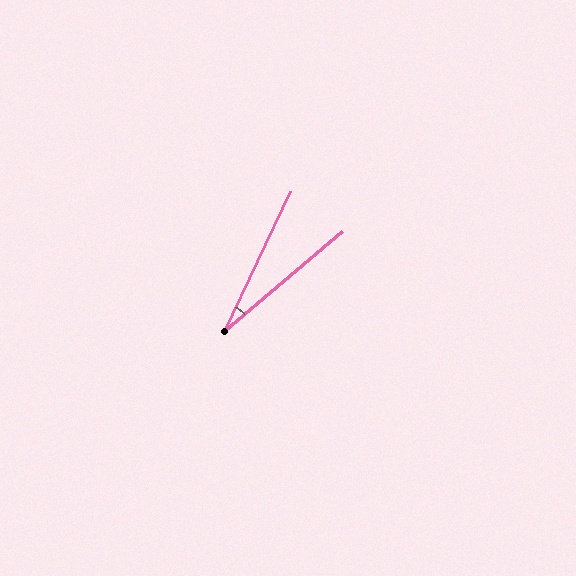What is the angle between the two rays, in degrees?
Approximately 25 degrees.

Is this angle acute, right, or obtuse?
It is acute.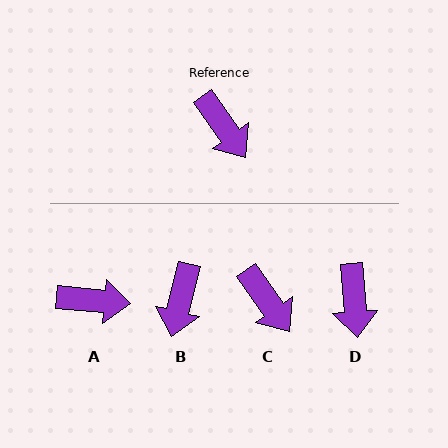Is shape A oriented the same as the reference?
No, it is off by about 50 degrees.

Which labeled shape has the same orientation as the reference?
C.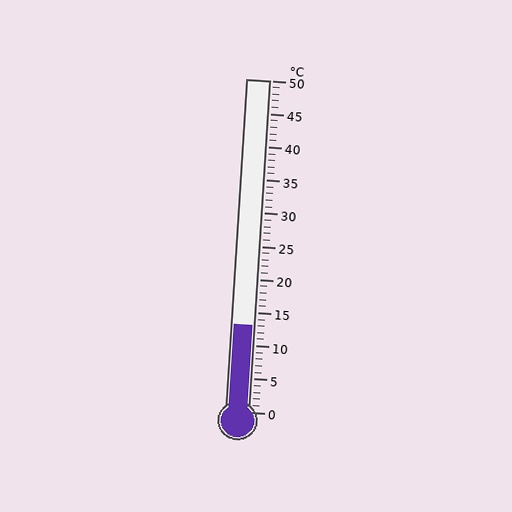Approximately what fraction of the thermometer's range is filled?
The thermometer is filled to approximately 25% of its range.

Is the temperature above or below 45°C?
The temperature is below 45°C.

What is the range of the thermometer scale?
The thermometer scale ranges from 0°C to 50°C.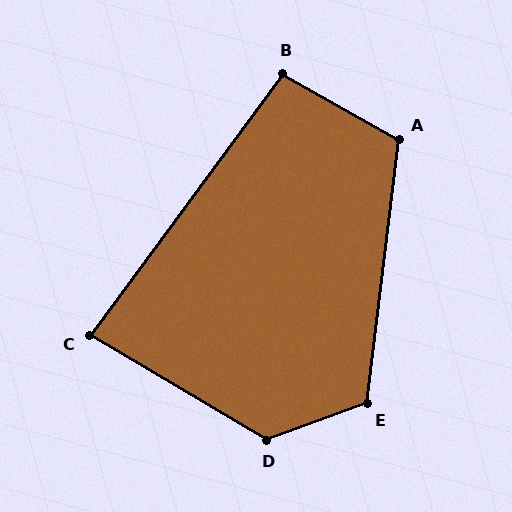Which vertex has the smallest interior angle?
C, at approximately 84 degrees.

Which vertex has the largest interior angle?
D, at approximately 129 degrees.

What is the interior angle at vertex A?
Approximately 113 degrees (obtuse).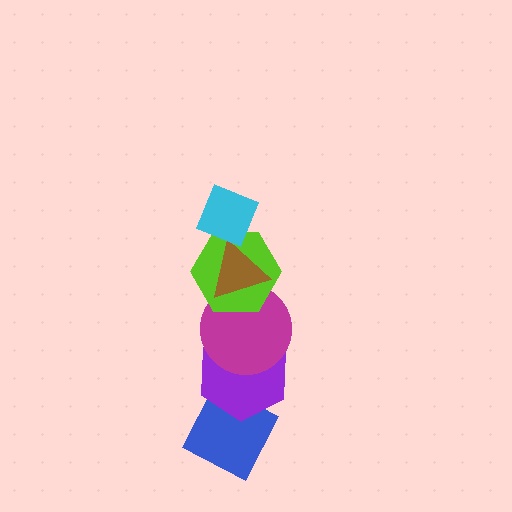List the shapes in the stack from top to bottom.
From top to bottom: the cyan diamond, the brown triangle, the lime hexagon, the magenta circle, the purple hexagon, the blue diamond.